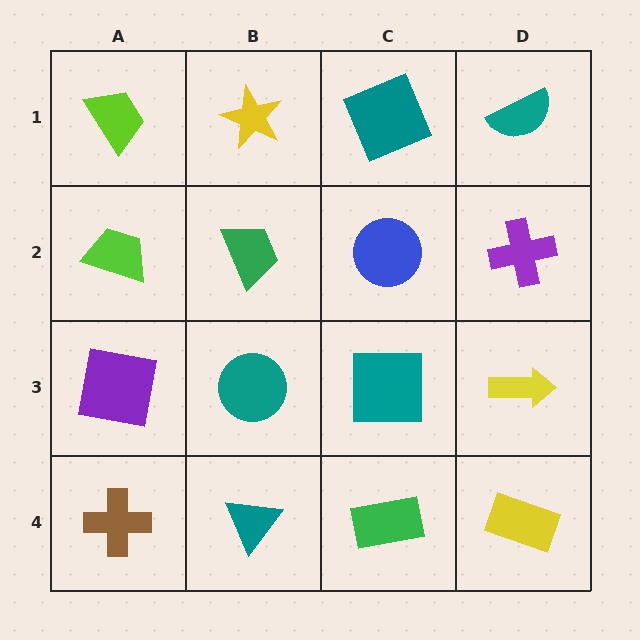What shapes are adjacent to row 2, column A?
A lime trapezoid (row 1, column A), a purple square (row 3, column A), a green trapezoid (row 2, column B).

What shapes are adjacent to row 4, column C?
A teal square (row 3, column C), a teal triangle (row 4, column B), a yellow rectangle (row 4, column D).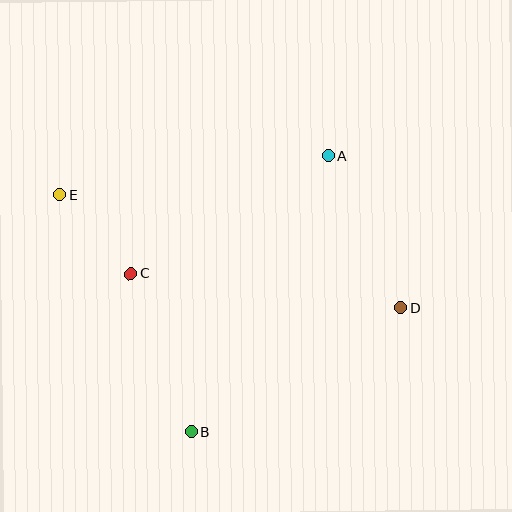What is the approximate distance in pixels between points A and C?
The distance between A and C is approximately 230 pixels.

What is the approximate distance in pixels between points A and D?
The distance between A and D is approximately 168 pixels.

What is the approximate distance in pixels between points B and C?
The distance between B and C is approximately 169 pixels.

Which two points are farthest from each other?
Points D and E are farthest from each other.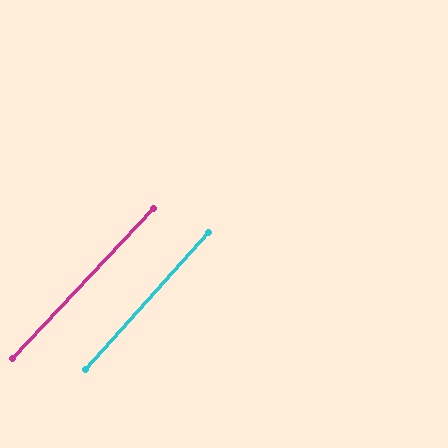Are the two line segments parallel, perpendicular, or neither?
Parallel — their directions differ by only 1.3°.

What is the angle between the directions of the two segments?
Approximately 1 degree.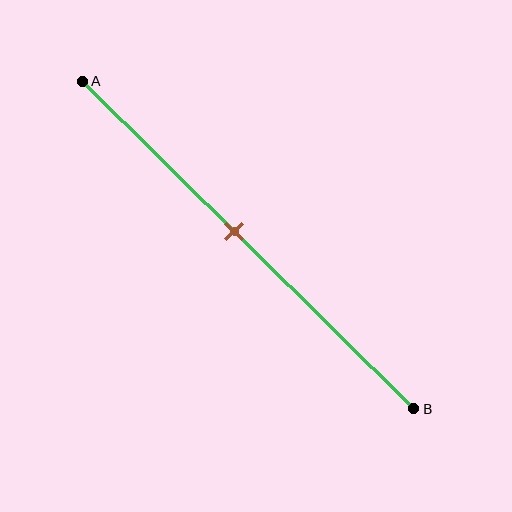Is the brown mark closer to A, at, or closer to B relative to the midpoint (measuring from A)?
The brown mark is closer to point A than the midpoint of segment AB.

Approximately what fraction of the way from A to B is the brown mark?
The brown mark is approximately 45% of the way from A to B.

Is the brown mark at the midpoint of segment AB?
No, the mark is at about 45% from A, not at the 50% midpoint.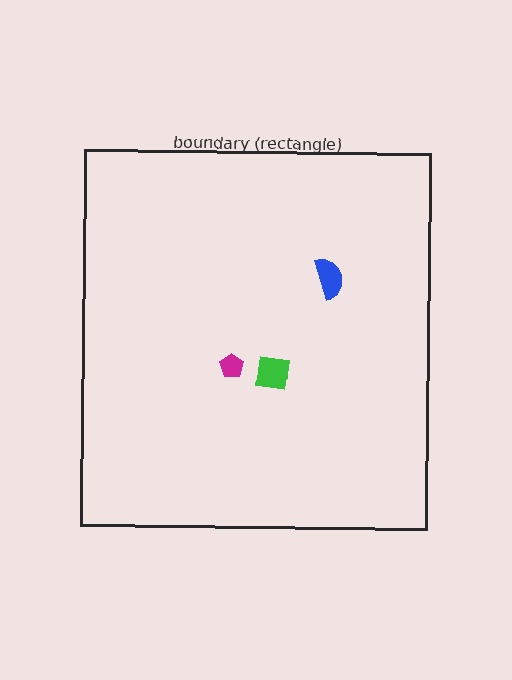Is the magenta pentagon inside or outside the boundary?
Inside.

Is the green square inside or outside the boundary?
Inside.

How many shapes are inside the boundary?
3 inside, 0 outside.